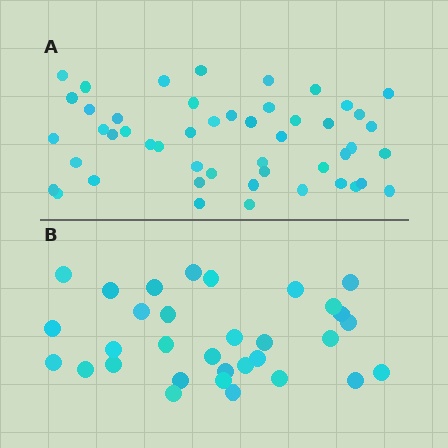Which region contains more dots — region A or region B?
Region A (the top region) has more dots.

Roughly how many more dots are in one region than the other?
Region A has approximately 15 more dots than region B.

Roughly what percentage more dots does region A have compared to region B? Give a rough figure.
About 55% more.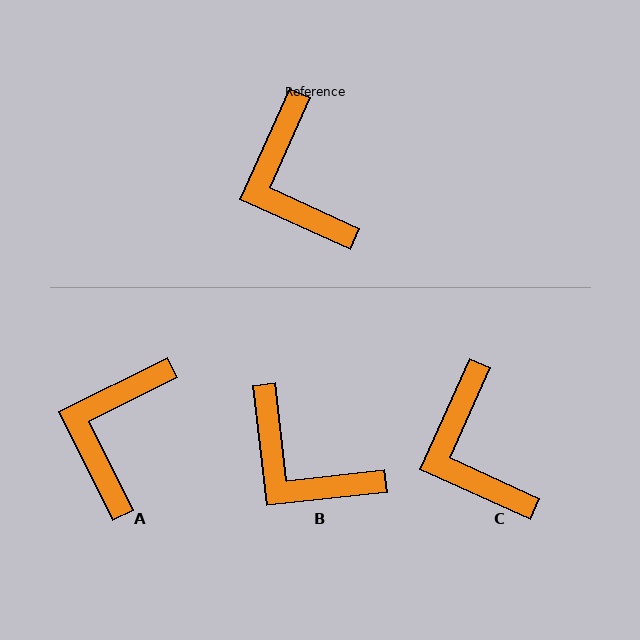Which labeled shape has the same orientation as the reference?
C.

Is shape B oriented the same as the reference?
No, it is off by about 31 degrees.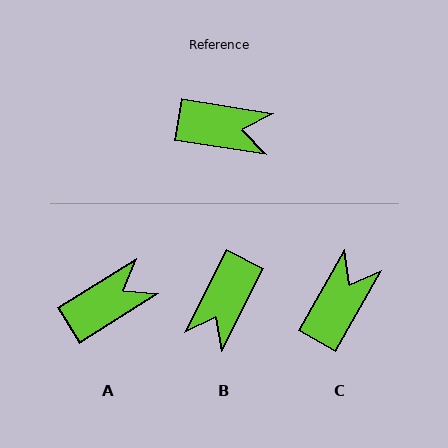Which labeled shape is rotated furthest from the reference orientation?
B, about 108 degrees away.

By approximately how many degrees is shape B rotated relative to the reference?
Approximately 108 degrees clockwise.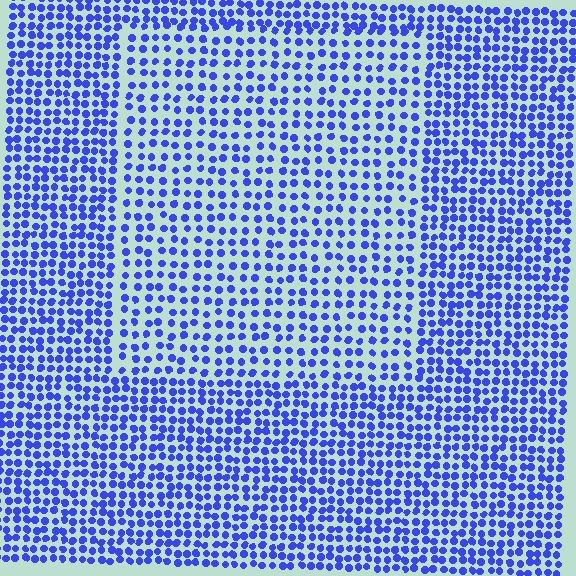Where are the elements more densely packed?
The elements are more densely packed outside the rectangle boundary.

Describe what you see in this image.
The image contains small blue elements arranged at two different densities. A rectangle-shaped region is visible where the elements are less densely packed than the surrounding area.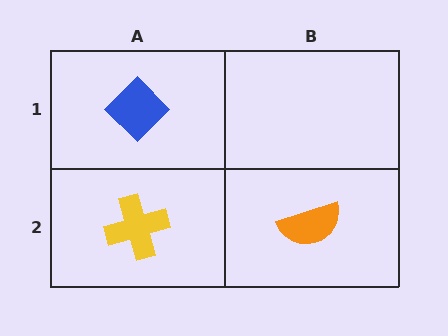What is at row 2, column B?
An orange semicircle.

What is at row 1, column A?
A blue diamond.